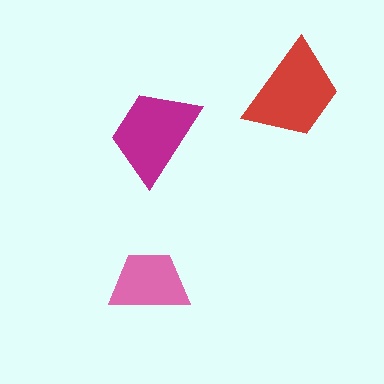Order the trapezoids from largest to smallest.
the red one, the magenta one, the pink one.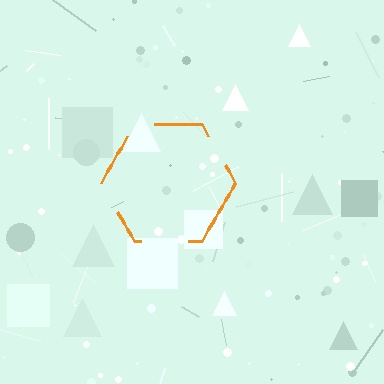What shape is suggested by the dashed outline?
The dashed outline suggests a hexagon.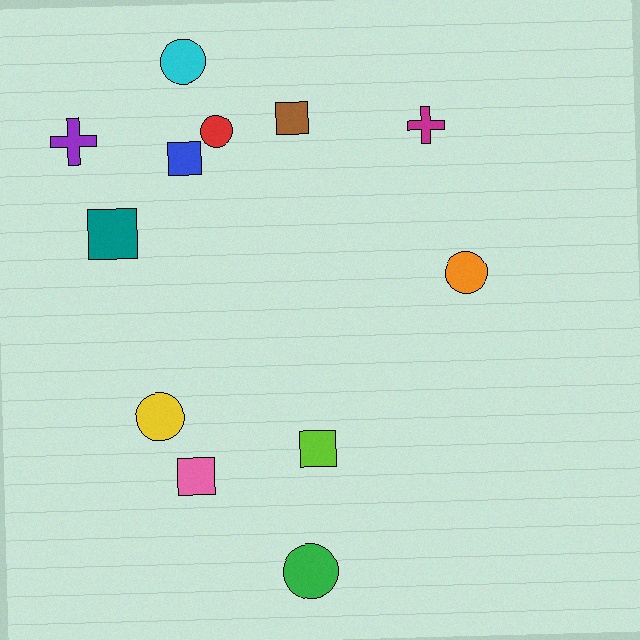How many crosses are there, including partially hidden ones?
There are 2 crosses.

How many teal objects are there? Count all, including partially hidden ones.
There is 1 teal object.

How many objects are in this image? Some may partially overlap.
There are 12 objects.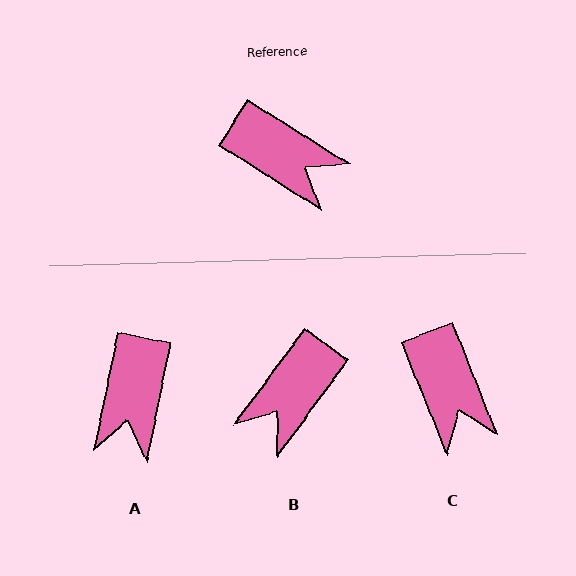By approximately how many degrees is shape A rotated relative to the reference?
Approximately 69 degrees clockwise.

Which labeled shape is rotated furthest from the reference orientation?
B, about 94 degrees away.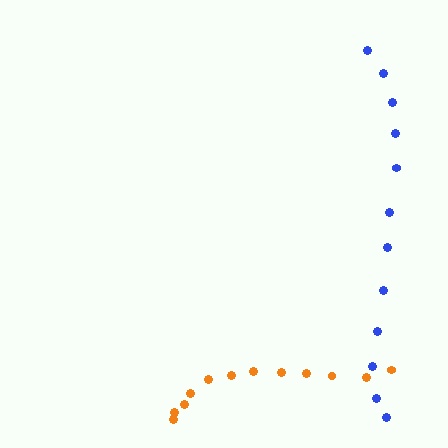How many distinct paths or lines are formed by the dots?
There are 2 distinct paths.